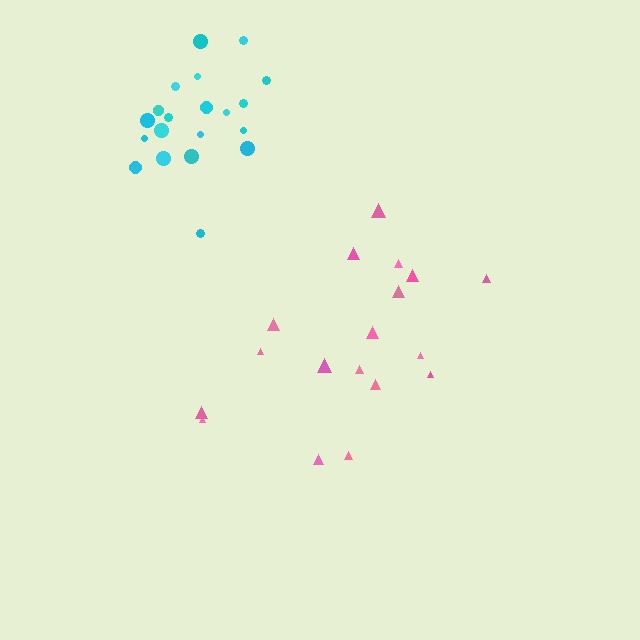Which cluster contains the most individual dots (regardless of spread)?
Cyan (20).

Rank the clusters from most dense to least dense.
cyan, pink.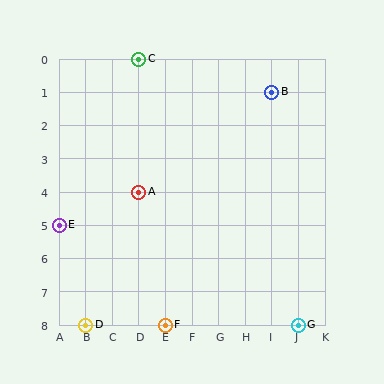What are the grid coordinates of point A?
Point A is at grid coordinates (D, 4).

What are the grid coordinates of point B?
Point B is at grid coordinates (I, 1).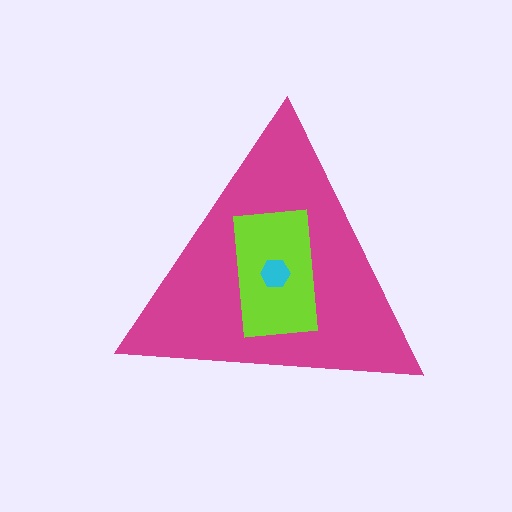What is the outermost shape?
The magenta triangle.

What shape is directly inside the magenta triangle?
The lime rectangle.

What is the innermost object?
The cyan hexagon.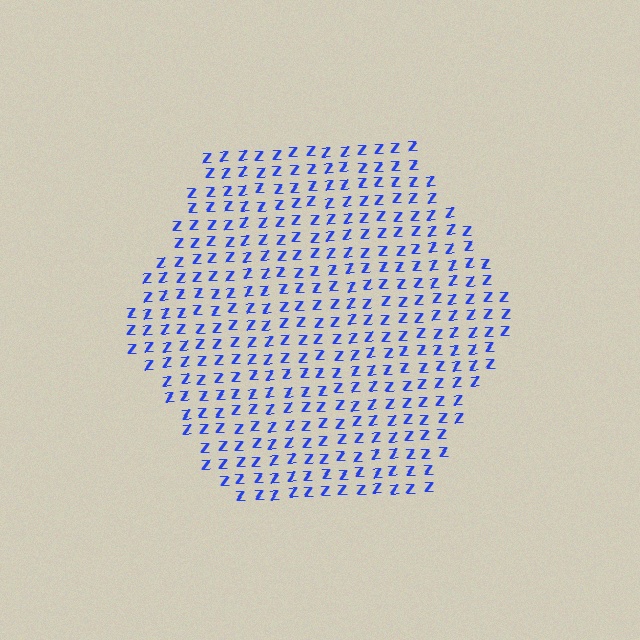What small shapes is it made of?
It is made of small letter Z's.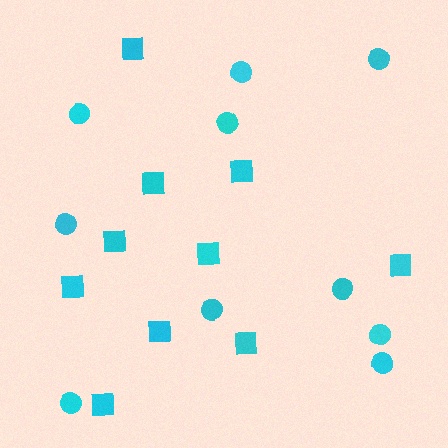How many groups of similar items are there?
There are 2 groups: one group of circles (10) and one group of squares (10).